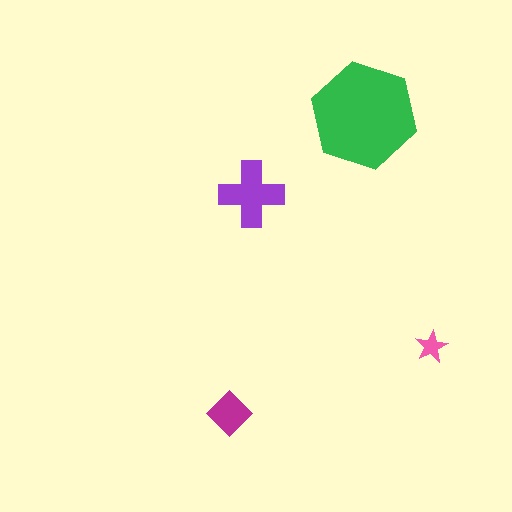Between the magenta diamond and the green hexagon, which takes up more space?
The green hexagon.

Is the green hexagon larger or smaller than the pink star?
Larger.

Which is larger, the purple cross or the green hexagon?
The green hexagon.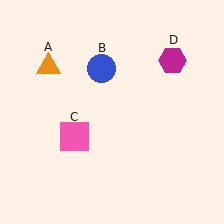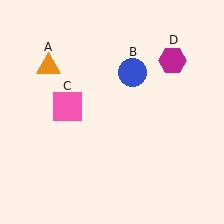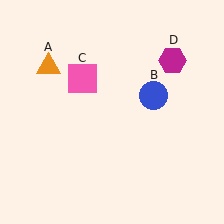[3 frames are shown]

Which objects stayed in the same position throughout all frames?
Orange triangle (object A) and magenta hexagon (object D) remained stationary.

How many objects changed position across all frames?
2 objects changed position: blue circle (object B), pink square (object C).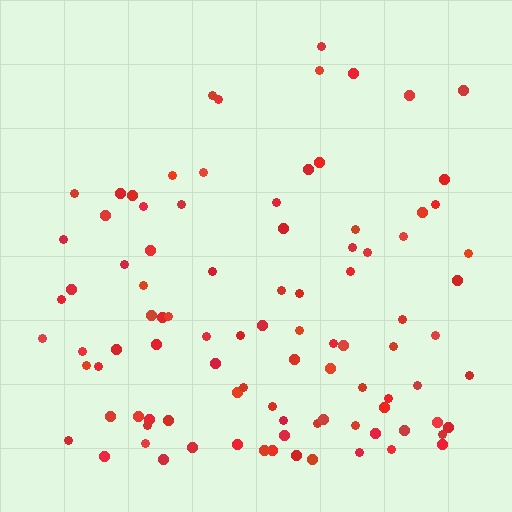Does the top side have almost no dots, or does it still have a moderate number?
Still a moderate number, just noticeably fewer than the bottom.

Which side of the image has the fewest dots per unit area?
The top.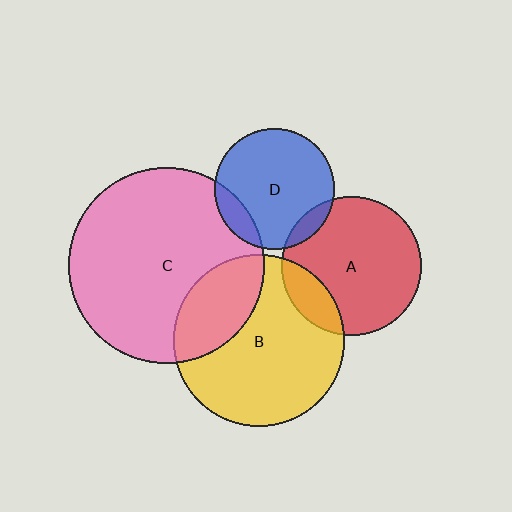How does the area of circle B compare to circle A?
Approximately 1.5 times.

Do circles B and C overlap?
Yes.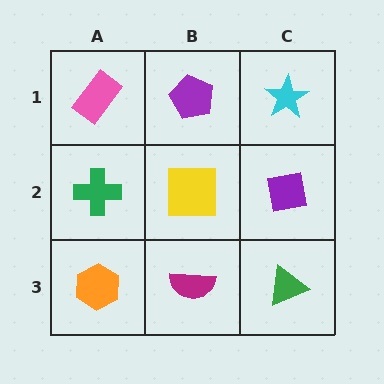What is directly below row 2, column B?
A magenta semicircle.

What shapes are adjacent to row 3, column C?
A purple square (row 2, column C), a magenta semicircle (row 3, column B).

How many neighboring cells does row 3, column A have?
2.